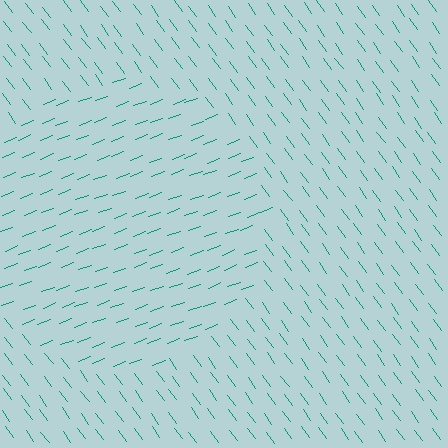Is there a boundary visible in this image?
Yes, there is a texture boundary formed by a change in line orientation.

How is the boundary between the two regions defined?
The boundary is defined purely by a change in line orientation (approximately 75 degrees difference). All lines are the same color and thickness.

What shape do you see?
I see a circle.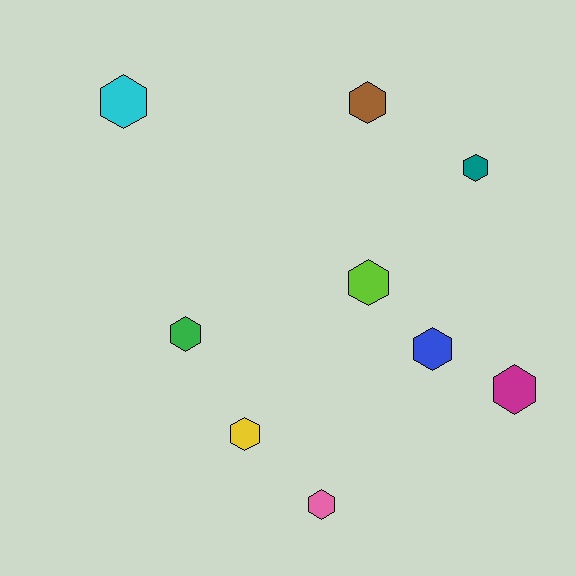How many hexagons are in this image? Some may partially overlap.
There are 9 hexagons.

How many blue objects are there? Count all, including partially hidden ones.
There is 1 blue object.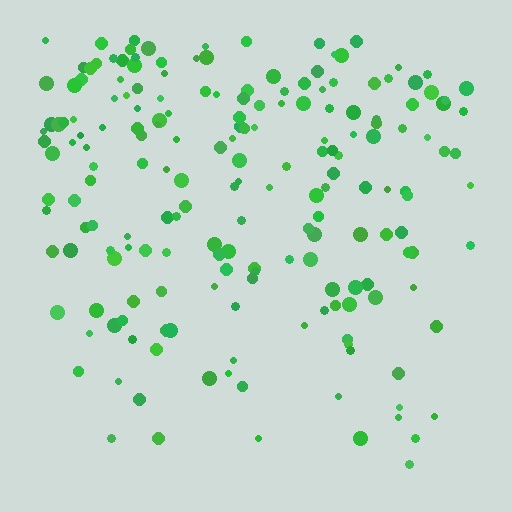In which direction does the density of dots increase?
From bottom to top, with the top side densest.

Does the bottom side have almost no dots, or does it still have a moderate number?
Still a moderate number, just noticeably fewer than the top.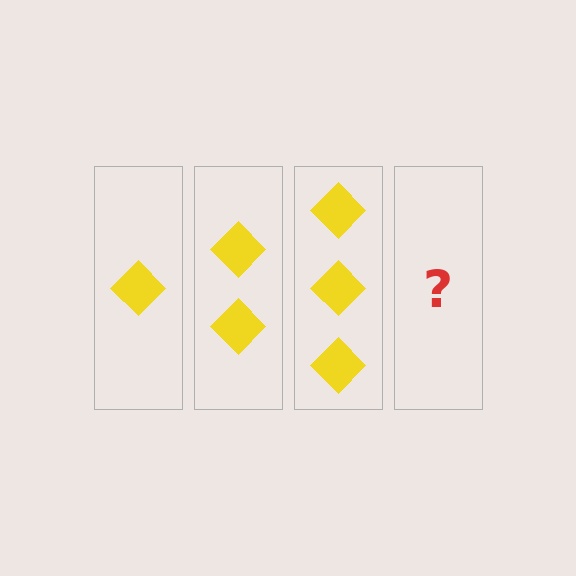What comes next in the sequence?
The next element should be 4 diamonds.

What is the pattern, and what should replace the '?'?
The pattern is that each step adds one more diamond. The '?' should be 4 diamonds.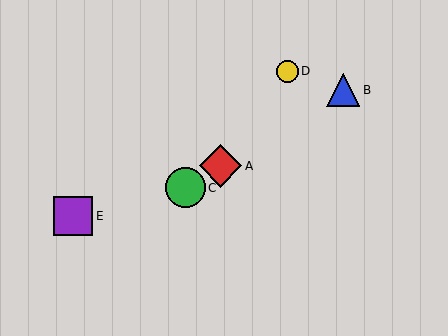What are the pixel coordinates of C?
Object C is at (185, 188).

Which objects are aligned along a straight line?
Objects A, B, C are aligned along a straight line.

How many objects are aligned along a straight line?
3 objects (A, B, C) are aligned along a straight line.